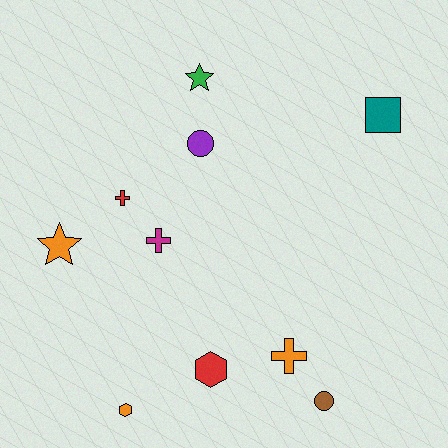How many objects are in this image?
There are 10 objects.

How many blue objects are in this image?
There are no blue objects.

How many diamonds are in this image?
There are no diamonds.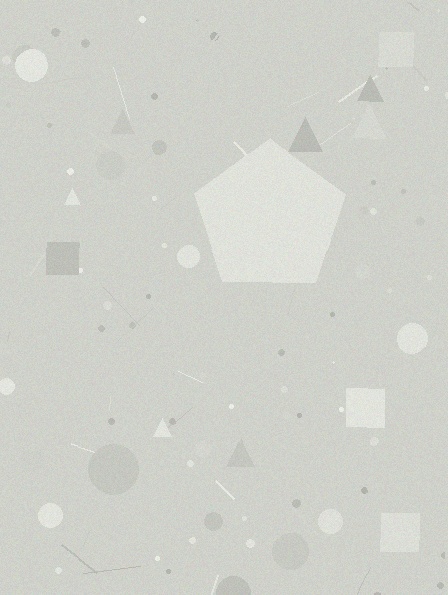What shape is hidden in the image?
A pentagon is hidden in the image.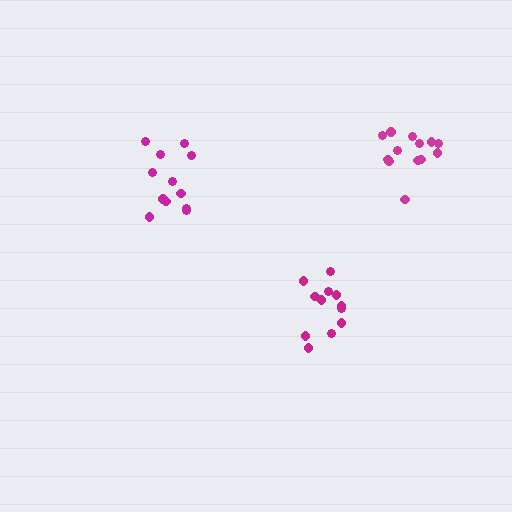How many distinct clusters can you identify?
There are 3 distinct clusters.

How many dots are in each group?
Group 1: 12 dots, Group 2: 13 dots, Group 3: 12 dots (37 total).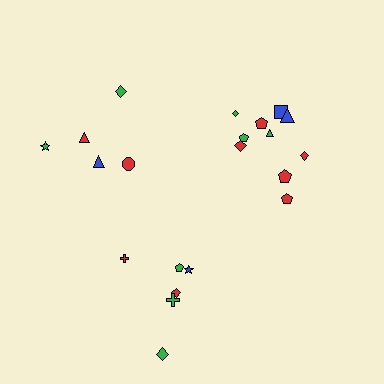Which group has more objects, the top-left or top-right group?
The top-right group.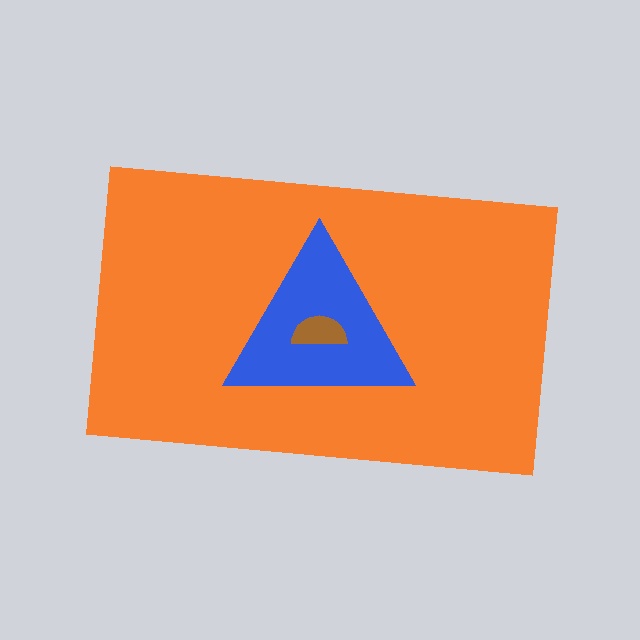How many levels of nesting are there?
3.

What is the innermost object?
The brown semicircle.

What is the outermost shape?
The orange rectangle.